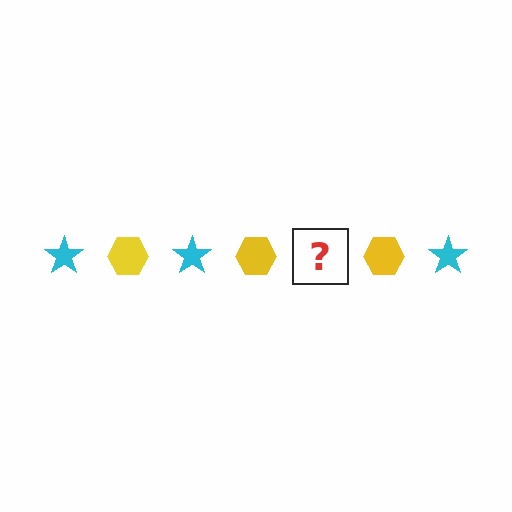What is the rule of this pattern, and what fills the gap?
The rule is that the pattern alternates between cyan star and yellow hexagon. The gap should be filled with a cyan star.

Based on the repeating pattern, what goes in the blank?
The blank should be a cyan star.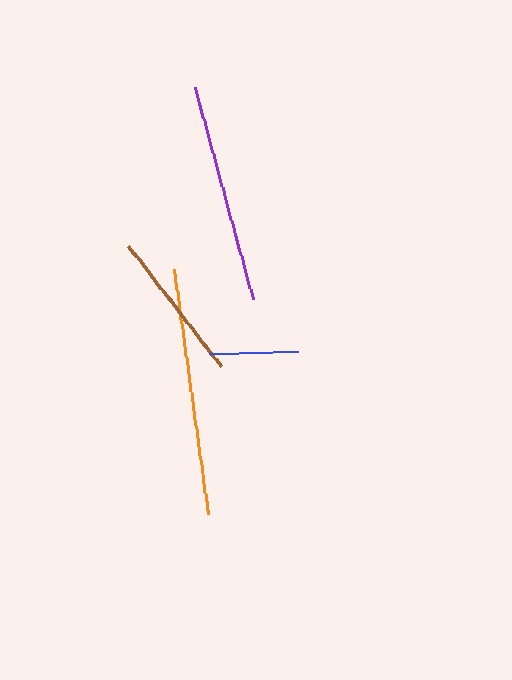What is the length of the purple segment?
The purple segment is approximately 220 pixels long.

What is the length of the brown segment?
The brown segment is approximately 151 pixels long.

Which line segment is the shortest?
The blue line is the shortest at approximately 89 pixels.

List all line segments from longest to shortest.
From longest to shortest: orange, purple, brown, blue.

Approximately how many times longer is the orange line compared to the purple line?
The orange line is approximately 1.1 times the length of the purple line.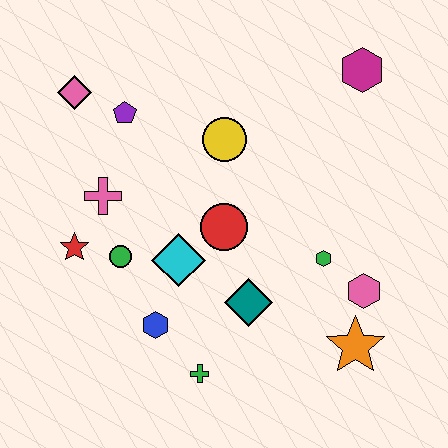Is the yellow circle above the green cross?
Yes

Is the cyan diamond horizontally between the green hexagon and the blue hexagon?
Yes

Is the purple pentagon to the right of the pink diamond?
Yes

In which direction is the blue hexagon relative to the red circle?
The blue hexagon is below the red circle.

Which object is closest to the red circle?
The cyan diamond is closest to the red circle.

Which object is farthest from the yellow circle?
The orange star is farthest from the yellow circle.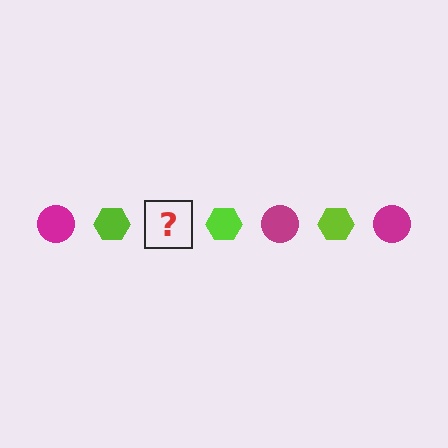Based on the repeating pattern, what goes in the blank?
The blank should be a magenta circle.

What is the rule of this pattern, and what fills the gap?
The rule is that the pattern alternates between magenta circle and lime hexagon. The gap should be filled with a magenta circle.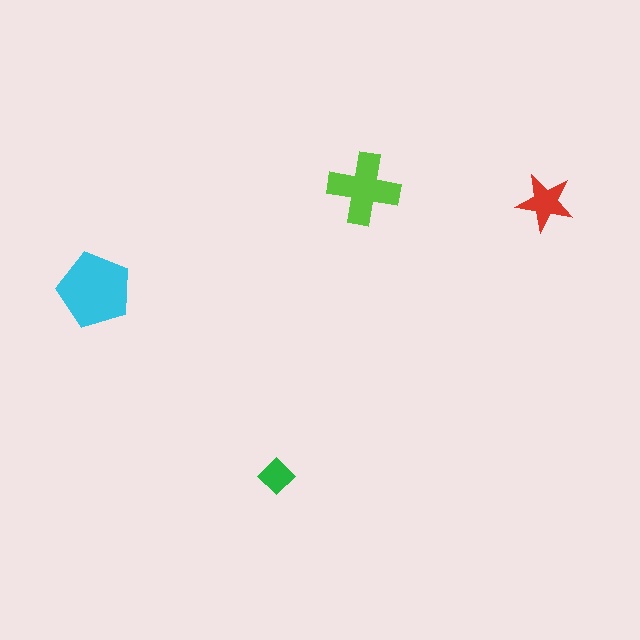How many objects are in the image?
There are 4 objects in the image.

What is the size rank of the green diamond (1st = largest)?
4th.